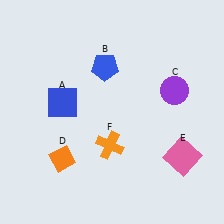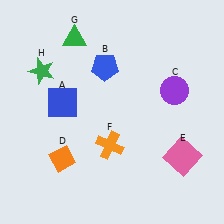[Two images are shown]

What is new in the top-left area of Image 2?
A green triangle (G) was added in the top-left area of Image 2.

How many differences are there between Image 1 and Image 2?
There are 2 differences between the two images.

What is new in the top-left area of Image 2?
A green star (H) was added in the top-left area of Image 2.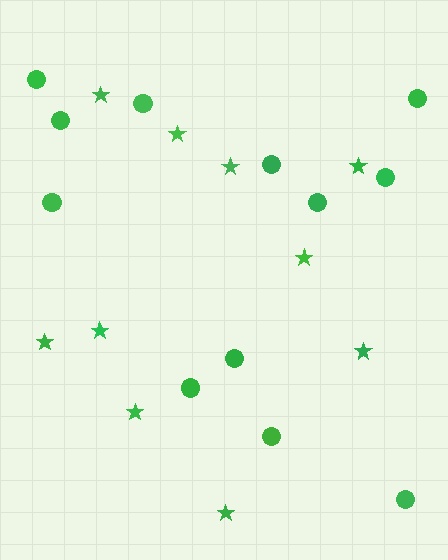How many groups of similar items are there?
There are 2 groups: one group of stars (10) and one group of circles (12).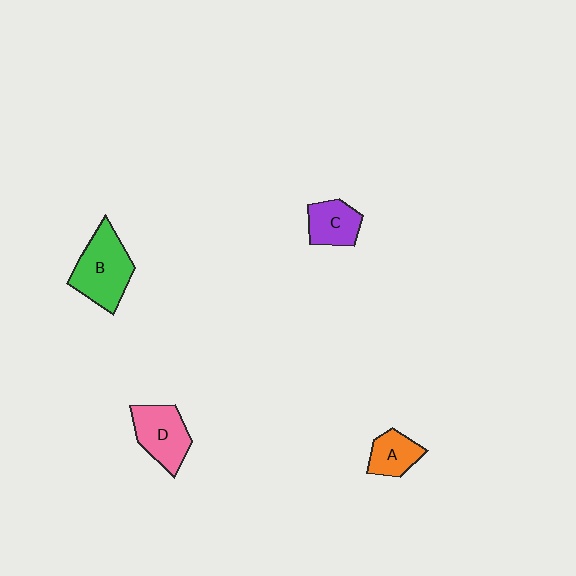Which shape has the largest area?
Shape B (green).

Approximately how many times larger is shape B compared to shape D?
Approximately 1.3 times.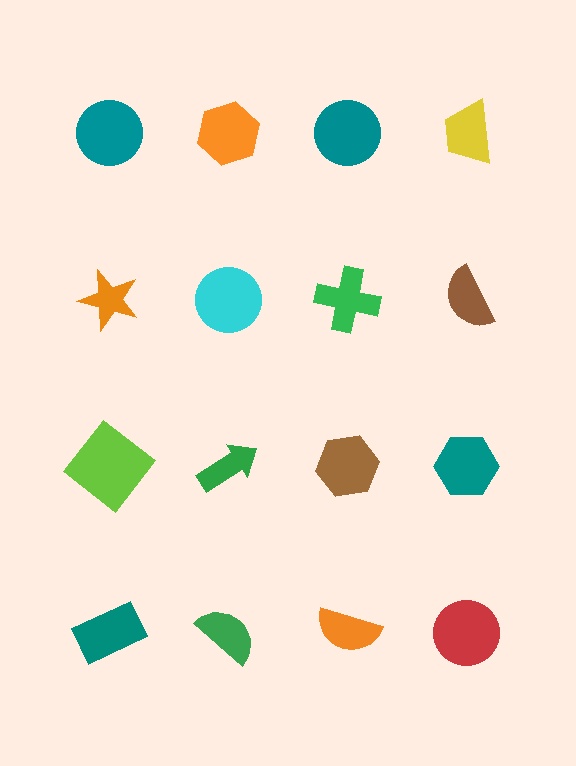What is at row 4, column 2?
A green semicircle.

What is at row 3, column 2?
A green arrow.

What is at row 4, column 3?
An orange semicircle.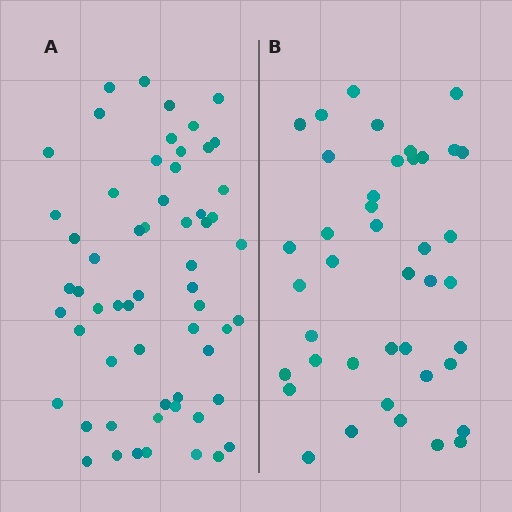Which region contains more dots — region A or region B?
Region A (the left region) has more dots.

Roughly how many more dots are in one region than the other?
Region A has approximately 20 more dots than region B.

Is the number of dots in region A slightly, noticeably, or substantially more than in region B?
Region A has noticeably more, but not dramatically so. The ratio is roughly 1.4 to 1.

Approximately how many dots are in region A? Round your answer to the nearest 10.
About 60 dots. (The exact count is 59, which rounds to 60.)